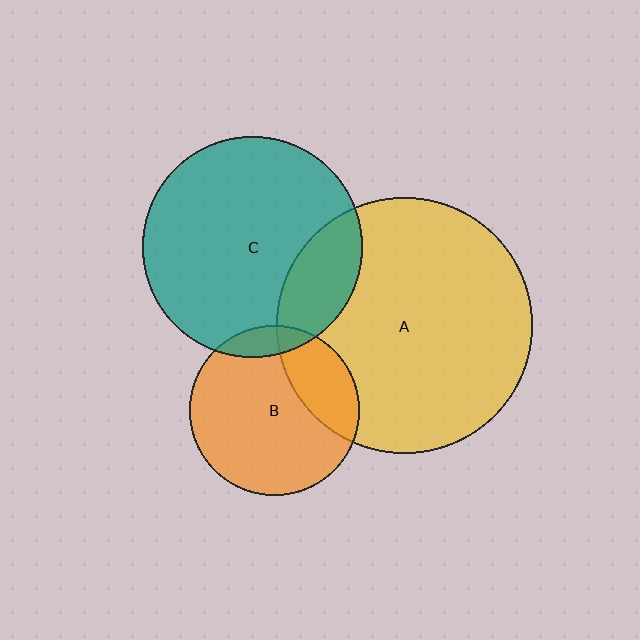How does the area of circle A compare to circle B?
Approximately 2.3 times.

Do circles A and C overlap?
Yes.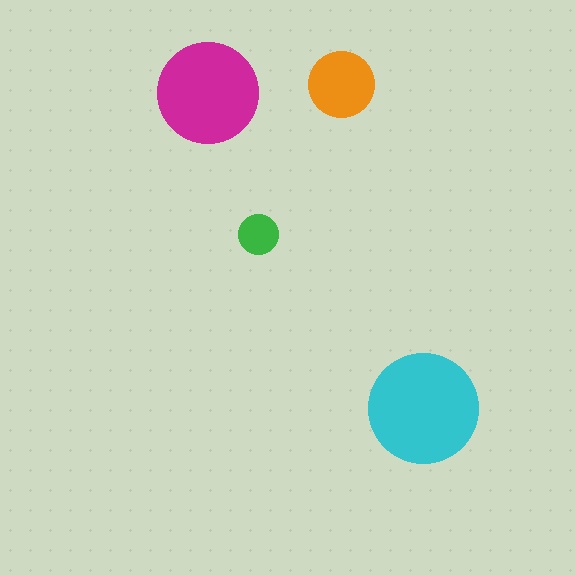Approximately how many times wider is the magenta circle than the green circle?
About 2.5 times wider.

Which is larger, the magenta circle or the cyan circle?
The cyan one.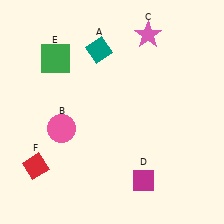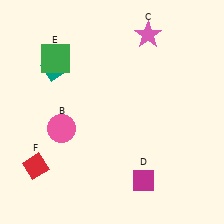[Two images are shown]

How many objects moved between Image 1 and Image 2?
1 object moved between the two images.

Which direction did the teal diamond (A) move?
The teal diamond (A) moved left.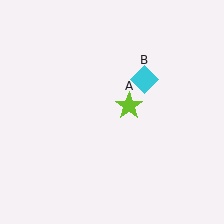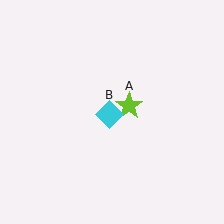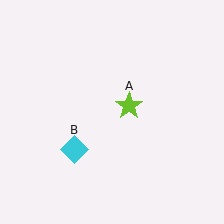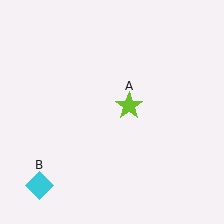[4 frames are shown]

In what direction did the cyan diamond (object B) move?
The cyan diamond (object B) moved down and to the left.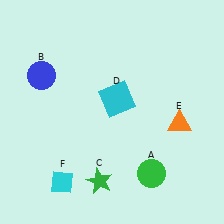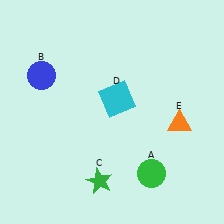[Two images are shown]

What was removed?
The cyan diamond (F) was removed in Image 2.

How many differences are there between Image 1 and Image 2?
There is 1 difference between the two images.